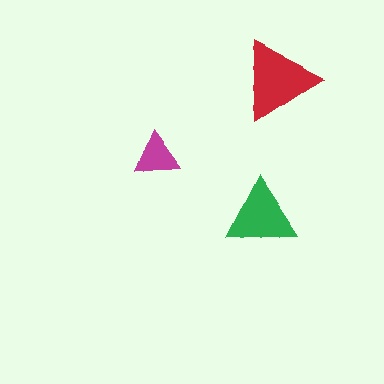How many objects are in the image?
There are 3 objects in the image.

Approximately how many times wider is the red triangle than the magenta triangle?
About 1.5 times wider.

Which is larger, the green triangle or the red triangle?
The red one.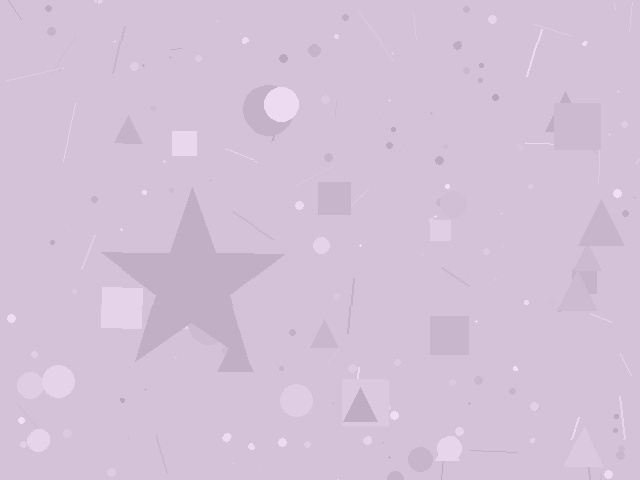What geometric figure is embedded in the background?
A star is embedded in the background.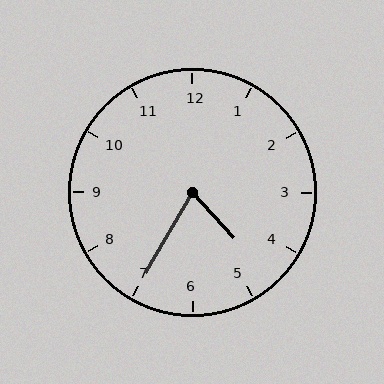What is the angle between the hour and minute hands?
Approximately 72 degrees.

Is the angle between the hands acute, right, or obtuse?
It is acute.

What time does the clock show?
4:35.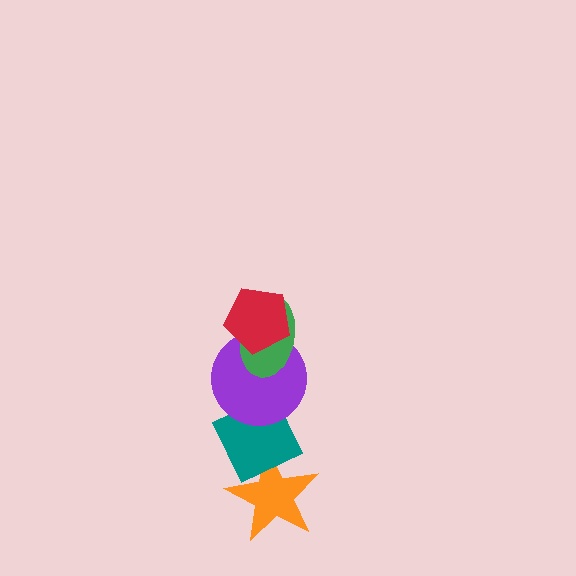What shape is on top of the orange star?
The teal diamond is on top of the orange star.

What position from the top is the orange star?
The orange star is 5th from the top.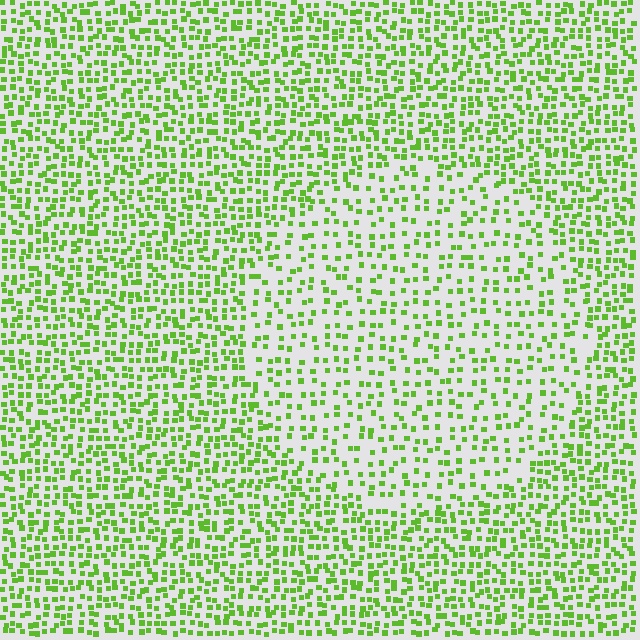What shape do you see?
I see a circle.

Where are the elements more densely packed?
The elements are more densely packed outside the circle boundary.